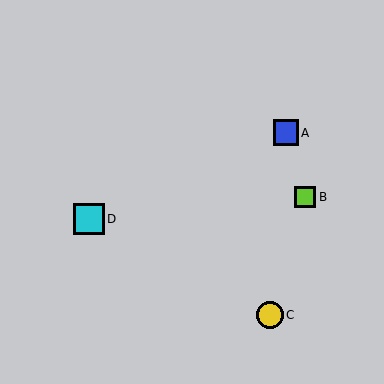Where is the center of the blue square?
The center of the blue square is at (285, 132).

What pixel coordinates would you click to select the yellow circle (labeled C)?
Click at (270, 315) to select the yellow circle C.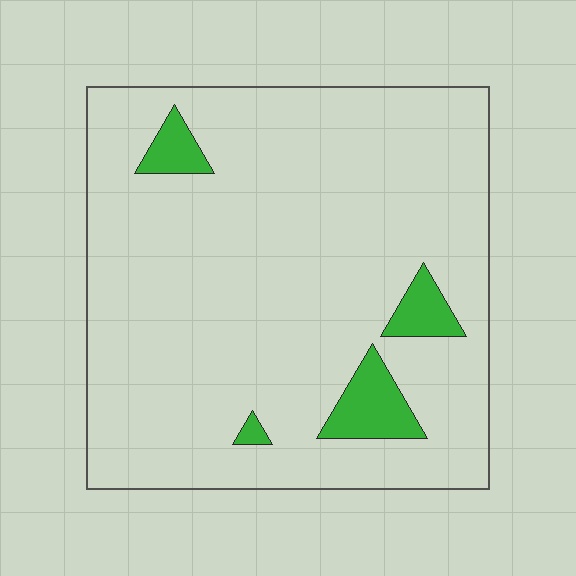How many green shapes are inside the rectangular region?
4.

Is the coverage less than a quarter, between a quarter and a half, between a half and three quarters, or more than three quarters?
Less than a quarter.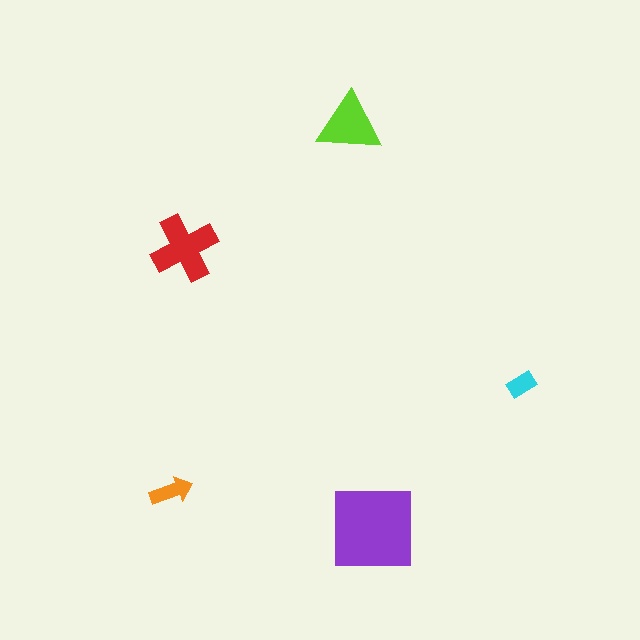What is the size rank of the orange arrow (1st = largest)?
4th.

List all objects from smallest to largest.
The cyan rectangle, the orange arrow, the lime triangle, the red cross, the purple square.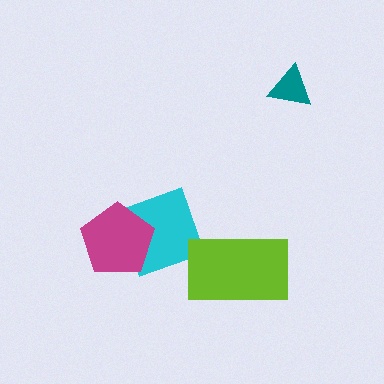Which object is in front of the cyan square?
The magenta pentagon is in front of the cyan square.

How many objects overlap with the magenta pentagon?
1 object overlaps with the magenta pentagon.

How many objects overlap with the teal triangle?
0 objects overlap with the teal triangle.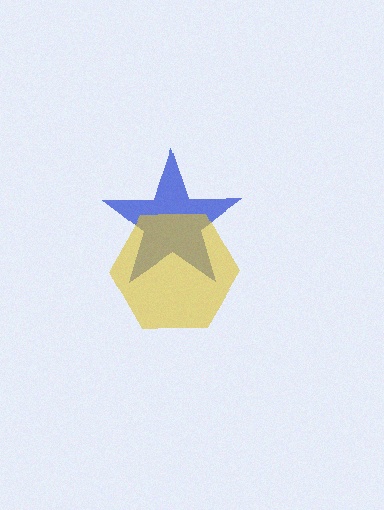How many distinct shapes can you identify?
There are 2 distinct shapes: a blue star, a yellow hexagon.